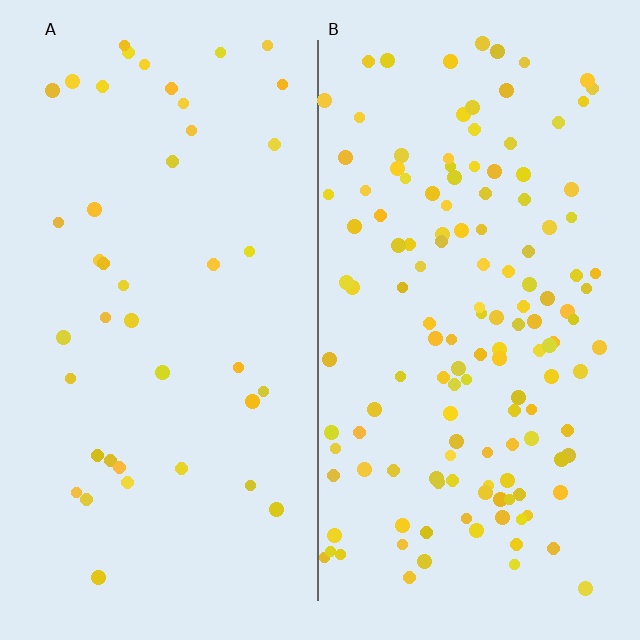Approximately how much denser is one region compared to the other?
Approximately 3.3× — region B over region A.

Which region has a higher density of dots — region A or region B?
B (the right).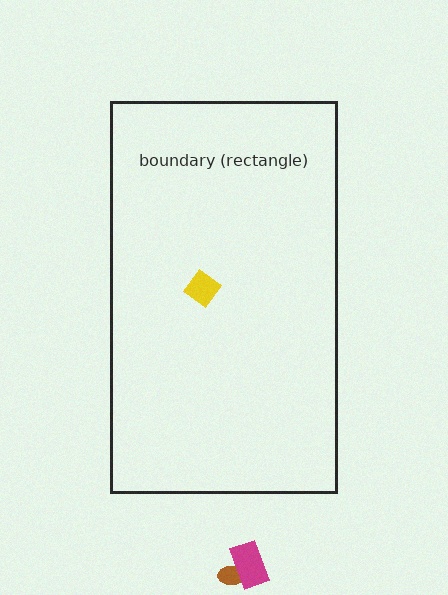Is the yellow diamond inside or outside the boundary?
Inside.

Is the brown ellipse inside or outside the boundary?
Outside.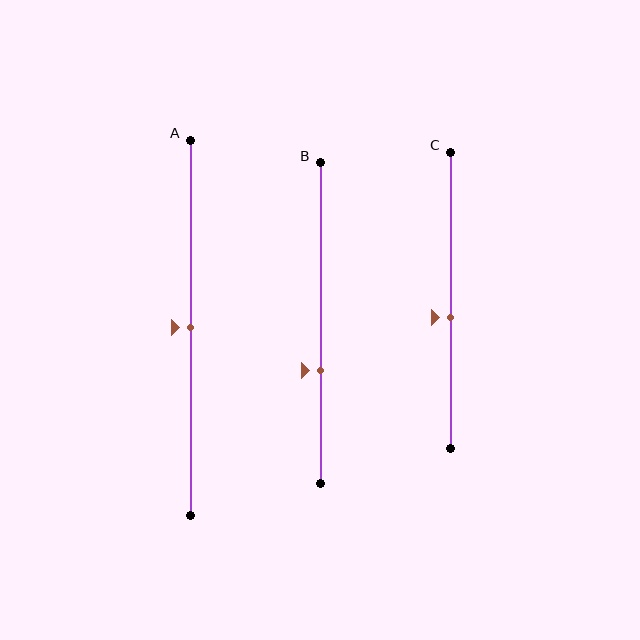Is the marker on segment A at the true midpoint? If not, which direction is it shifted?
Yes, the marker on segment A is at the true midpoint.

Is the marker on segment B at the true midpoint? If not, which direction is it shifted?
No, the marker on segment B is shifted downward by about 15% of the segment length.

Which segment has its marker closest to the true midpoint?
Segment A has its marker closest to the true midpoint.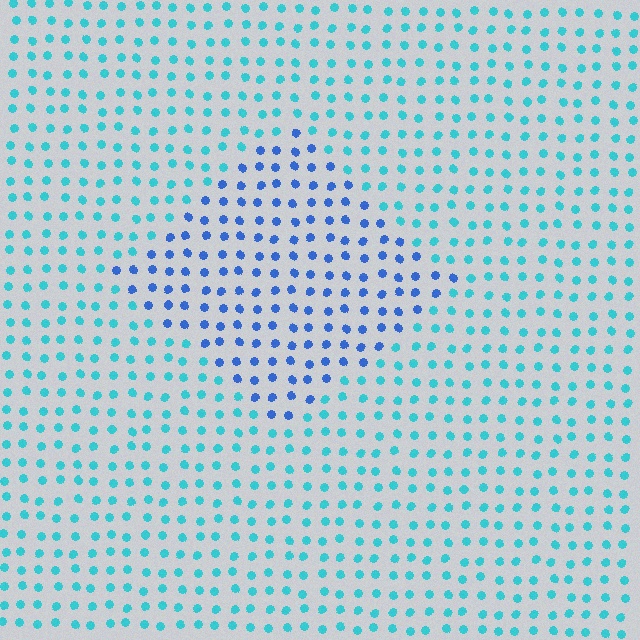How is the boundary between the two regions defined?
The boundary is defined purely by a slight shift in hue (about 38 degrees). Spacing, size, and orientation are identical on both sides.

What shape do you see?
I see a diamond.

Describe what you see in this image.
The image is filled with small cyan elements in a uniform arrangement. A diamond-shaped region is visible where the elements are tinted to a slightly different hue, forming a subtle color boundary.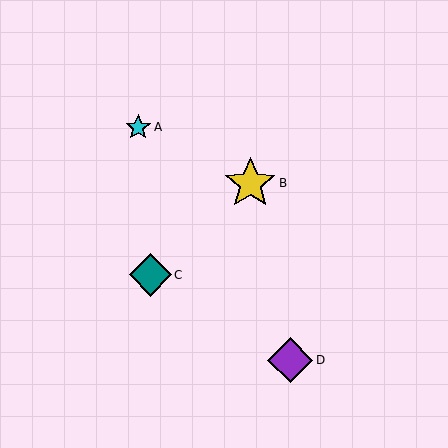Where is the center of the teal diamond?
The center of the teal diamond is at (150, 275).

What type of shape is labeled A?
Shape A is a cyan star.